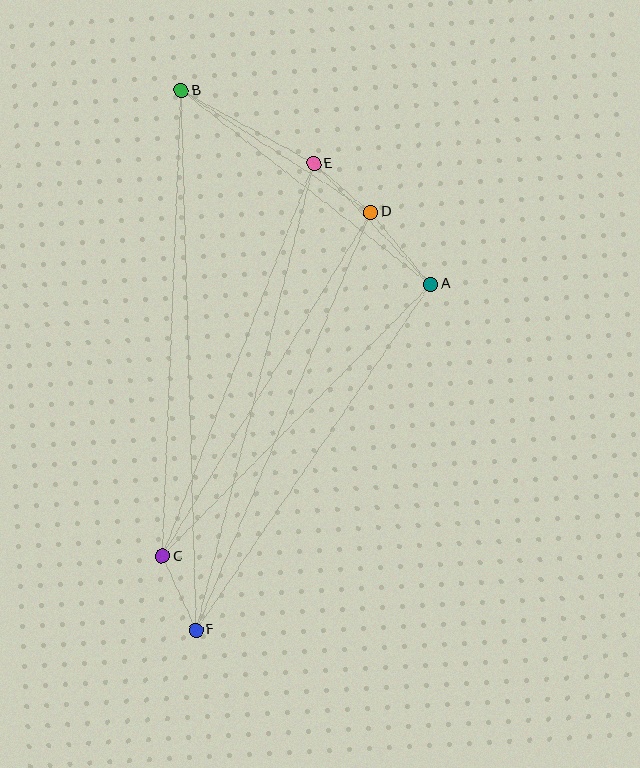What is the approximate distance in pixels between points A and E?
The distance between A and E is approximately 168 pixels.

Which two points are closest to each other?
Points D and E are closest to each other.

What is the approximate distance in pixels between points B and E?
The distance between B and E is approximately 151 pixels.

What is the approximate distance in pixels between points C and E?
The distance between C and E is approximately 421 pixels.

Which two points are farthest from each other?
Points B and F are farthest from each other.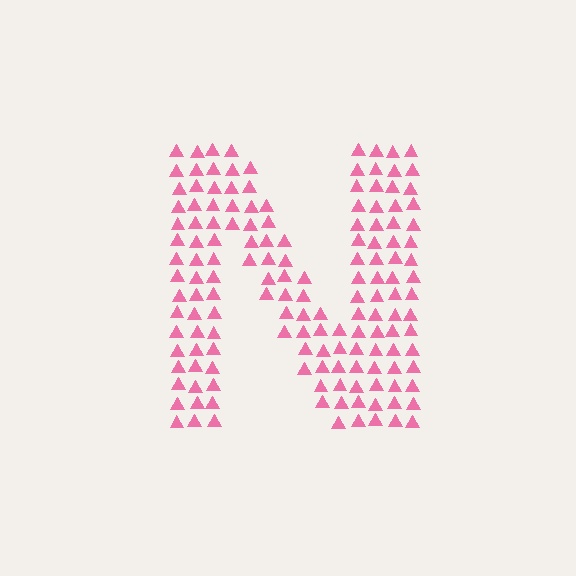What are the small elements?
The small elements are triangles.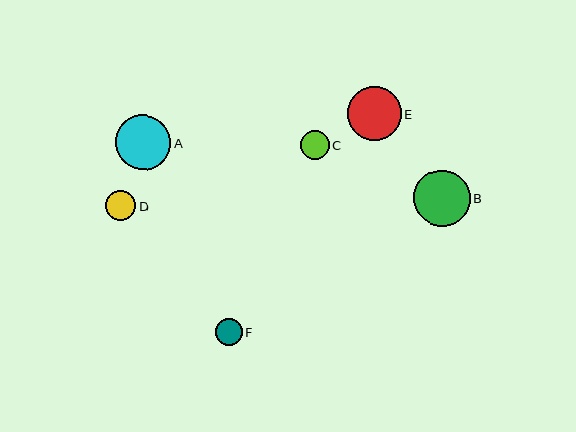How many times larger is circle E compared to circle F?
Circle E is approximately 2.0 times the size of circle F.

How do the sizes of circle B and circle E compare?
Circle B and circle E are approximately the same size.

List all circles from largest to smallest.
From largest to smallest: B, A, E, D, C, F.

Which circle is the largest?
Circle B is the largest with a size of approximately 57 pixels.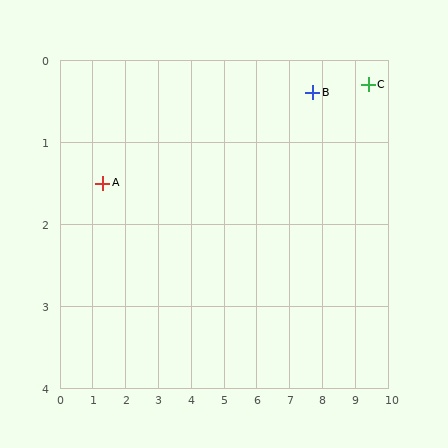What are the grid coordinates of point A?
Point A is at approximately (1.3, 1.5).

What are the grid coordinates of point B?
Point B is at approximately (7.7, 0.4).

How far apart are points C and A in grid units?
Points C and A are about 8.2 grid units apart.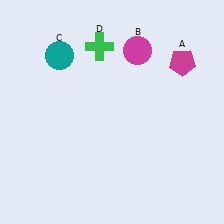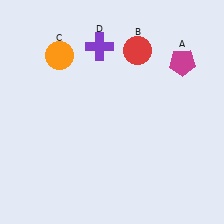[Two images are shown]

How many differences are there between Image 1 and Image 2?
There are 3 differences between the two images.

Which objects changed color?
B changed from magenta to red. C changed from teal to orange. D changed from green to purple.